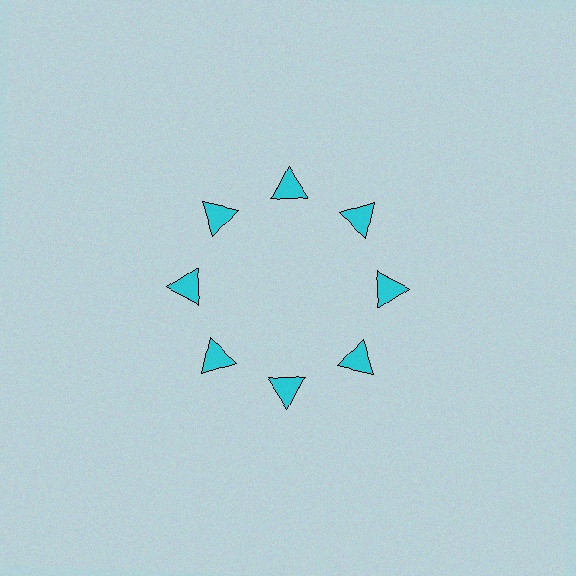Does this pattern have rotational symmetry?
Yes, this pattern has 8-fold rotational symmetry. It looks the same after rotating 45 degrees around the center.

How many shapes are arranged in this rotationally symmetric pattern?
There are 8 shapes, arranged in 8 groups of 1.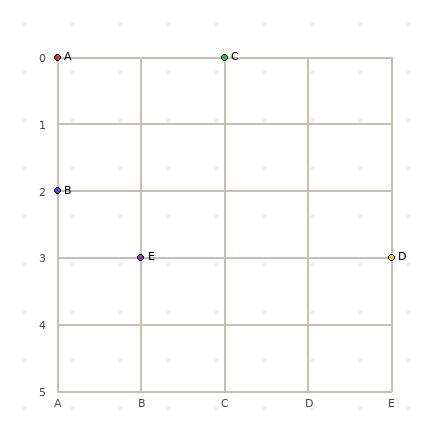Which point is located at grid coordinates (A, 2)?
Point B is at (A, 2).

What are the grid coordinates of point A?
Point A is at grid coordinates (A, 0).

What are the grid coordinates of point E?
Point E is at grid coordinates (B, 3).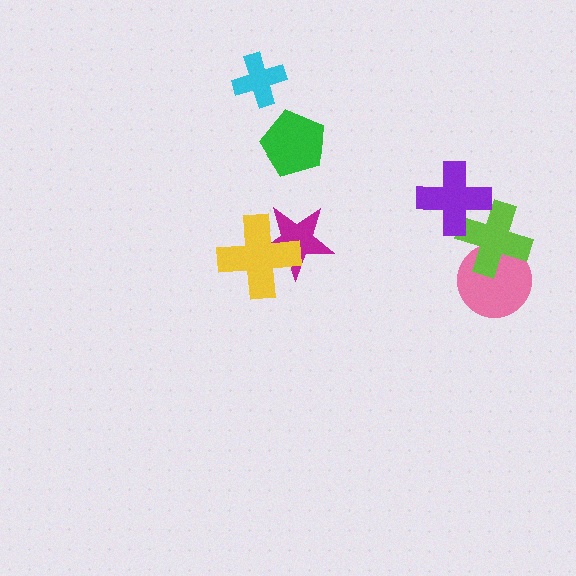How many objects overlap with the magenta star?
1 object overlaps with the magenta star.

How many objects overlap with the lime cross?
2 objects overlap with the lime cross.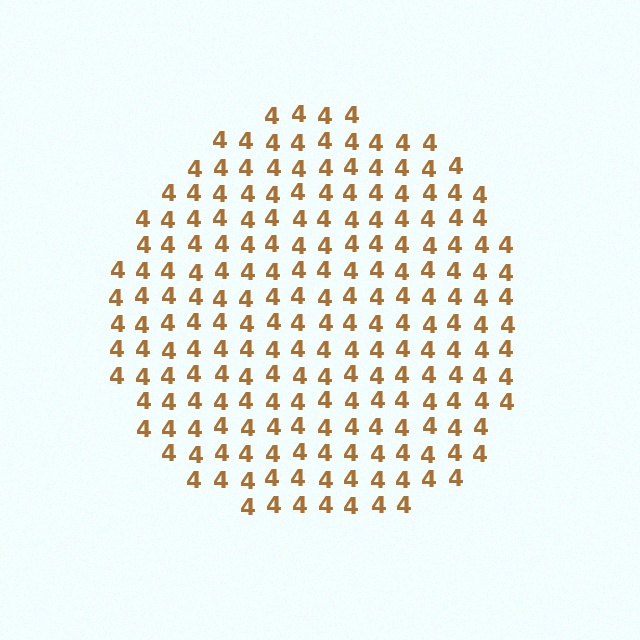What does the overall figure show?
The overall figure shows a circle.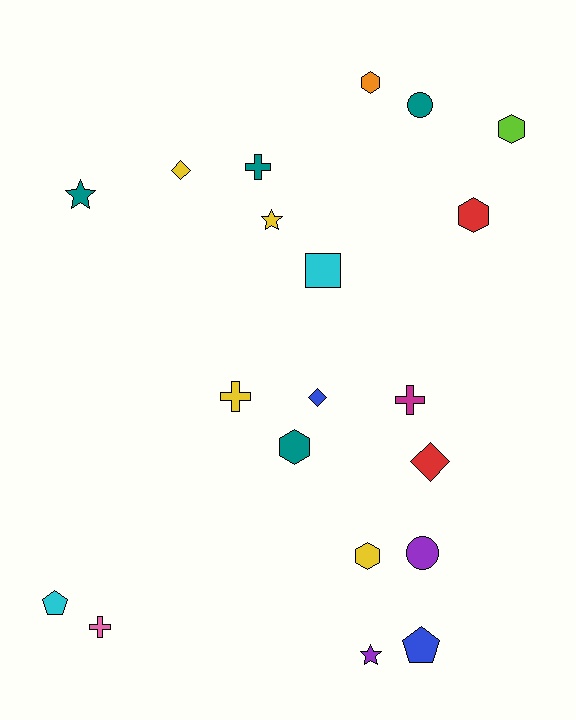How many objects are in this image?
There are 20 objects.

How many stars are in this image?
There are 3 stars.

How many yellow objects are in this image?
There are 4 yellow objects.